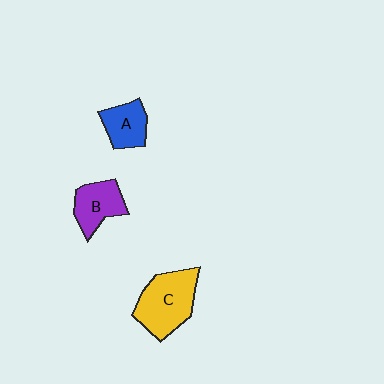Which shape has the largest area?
Shape C (yellow).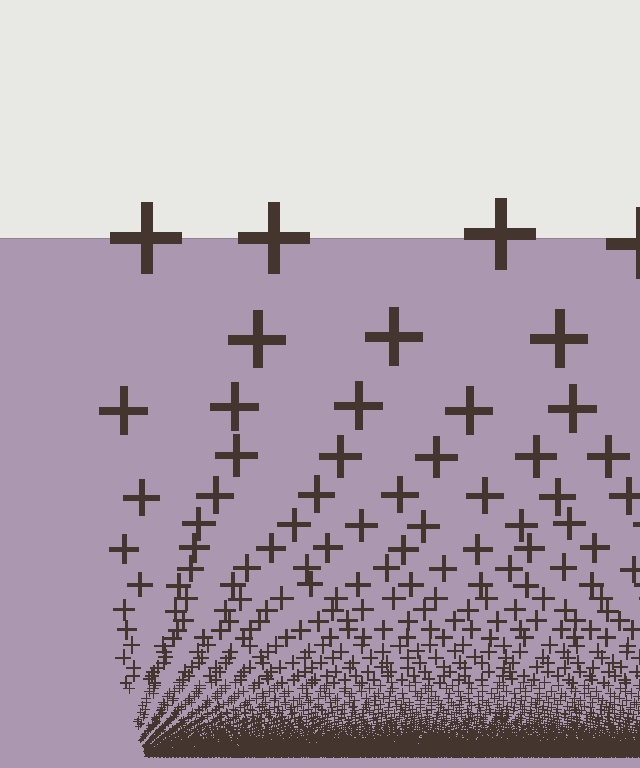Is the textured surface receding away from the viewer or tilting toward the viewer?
The surface appears to tilt toward the viewer. Texture elements get larger and sparser toward the top.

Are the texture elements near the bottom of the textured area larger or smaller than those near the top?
Smaller. The gradient is inverted — elements near the bottom are smaller and denser.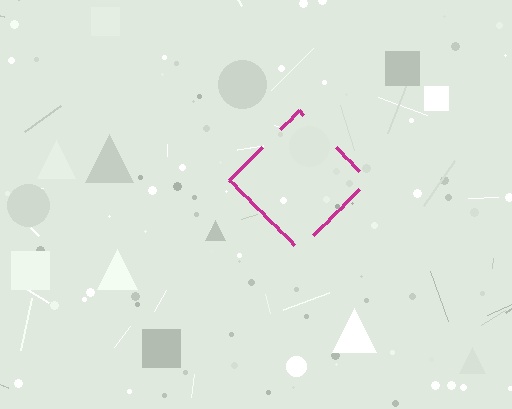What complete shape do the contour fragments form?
The contour fragments form a diamond.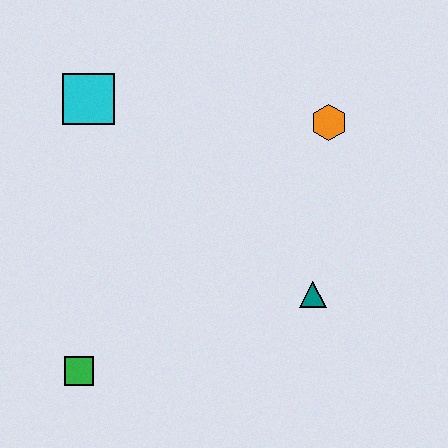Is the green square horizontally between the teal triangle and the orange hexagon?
No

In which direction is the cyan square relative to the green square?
The cyan square is above the green square.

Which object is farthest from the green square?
The orange hexagon is farthest from the green square.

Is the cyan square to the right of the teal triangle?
No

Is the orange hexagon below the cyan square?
Yes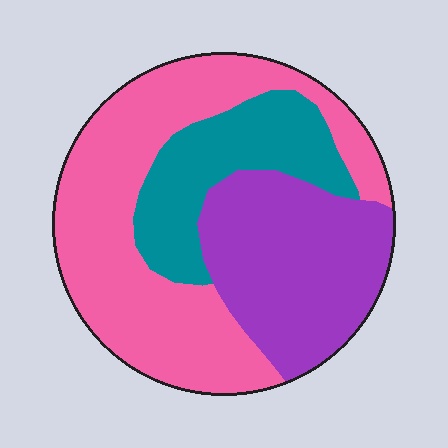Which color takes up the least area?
Teal, at roughly 20%.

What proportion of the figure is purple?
Purple takes up between a quarter and a half of the figure.